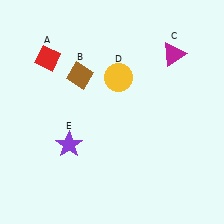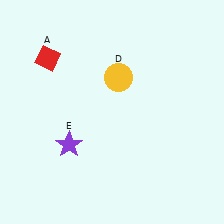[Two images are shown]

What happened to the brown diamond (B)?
The brown diamond (B) was removed in Image 2. It was in the top-left area of Image 1.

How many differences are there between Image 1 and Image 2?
There are 2 differences between the two images.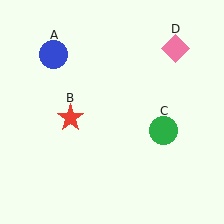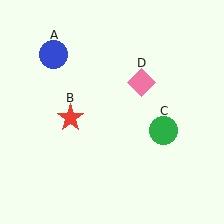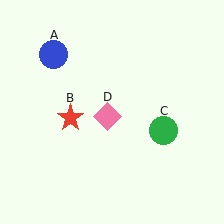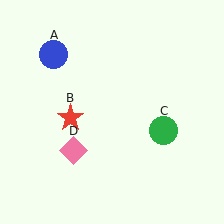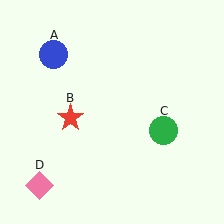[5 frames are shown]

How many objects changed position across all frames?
1 object changed position: pink diamond (object D).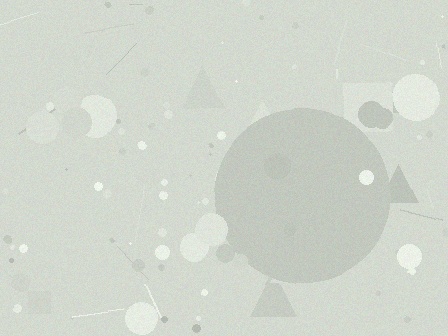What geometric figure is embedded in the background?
A circle is embedded in the background.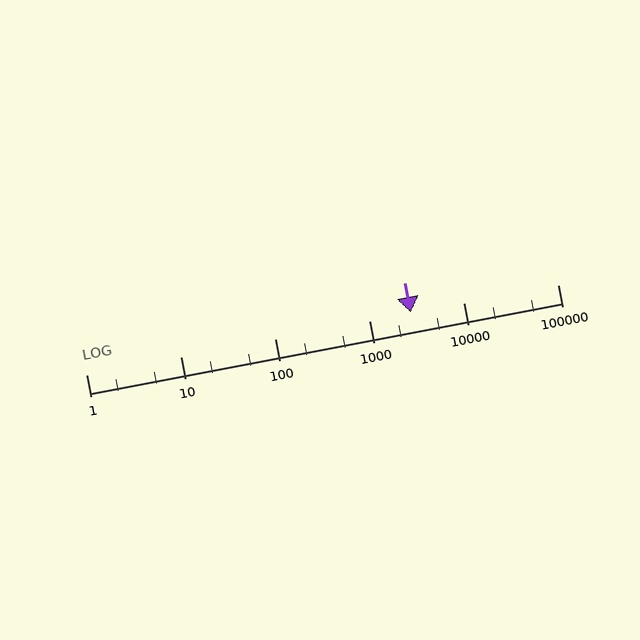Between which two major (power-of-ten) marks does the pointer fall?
The pointer is between 1000 and 10000.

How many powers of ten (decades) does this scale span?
The scale spans 5 decades, from 1 to 100000.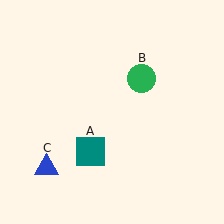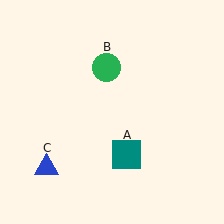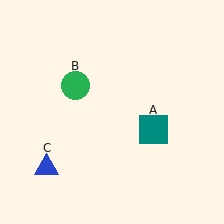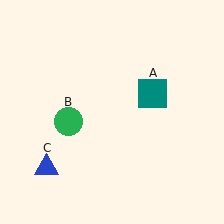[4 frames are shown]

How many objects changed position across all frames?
2 objects changed position: teal square (object A), green circle (object B).